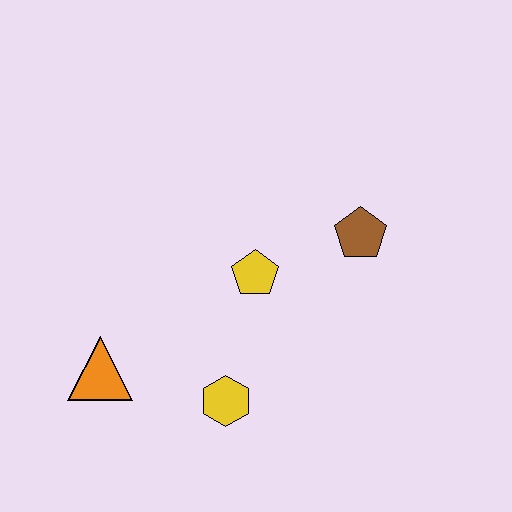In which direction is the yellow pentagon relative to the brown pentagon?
The yellow pentagon is to the left of the brown pentagon.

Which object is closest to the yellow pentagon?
The brown pentagon is closest to the yellow pentagon.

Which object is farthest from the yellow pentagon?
The orange triangle is farthest from the yellow pentagon.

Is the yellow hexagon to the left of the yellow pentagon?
Yes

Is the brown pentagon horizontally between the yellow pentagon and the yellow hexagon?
No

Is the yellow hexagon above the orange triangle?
No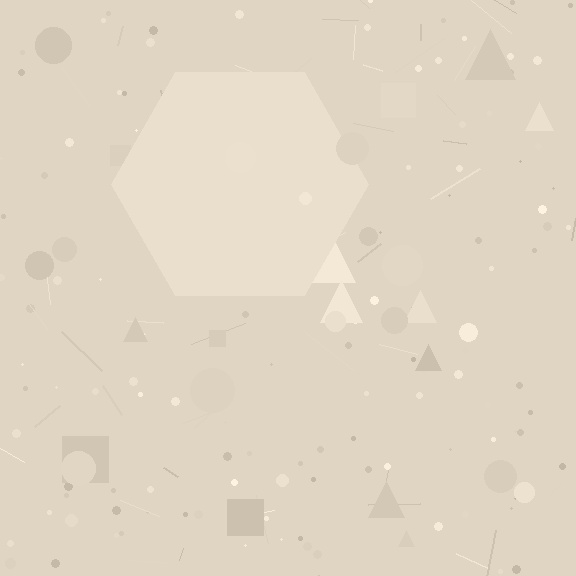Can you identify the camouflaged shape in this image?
The camouflaged shape is a hexagon.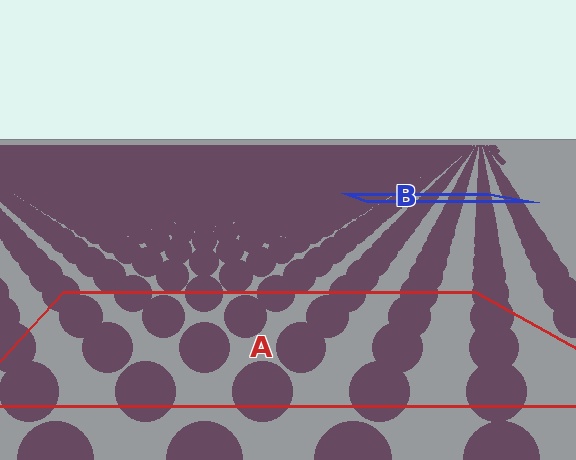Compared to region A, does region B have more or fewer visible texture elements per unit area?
Region B has more texture elements per unit area — they are packed more densely because it is farther away.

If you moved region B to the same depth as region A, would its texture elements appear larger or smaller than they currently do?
They would appear larger. At a closer depth, the same texture elements are projected at a bigger on-screen size.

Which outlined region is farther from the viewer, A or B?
Region B is farther from the viewer — the texture elements inside it appear smaller and more densely packed.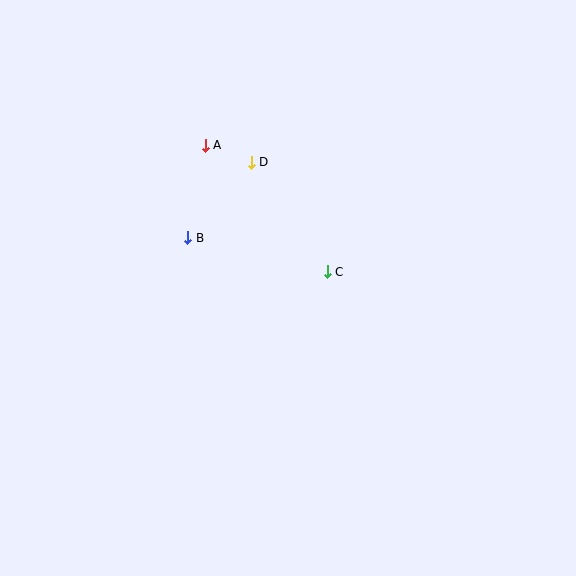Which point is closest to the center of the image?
Point C at (327, 272) is closest to the center.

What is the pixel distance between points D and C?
The distance between D and C is 133 pixels.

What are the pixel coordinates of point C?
Point C is at (327, 272).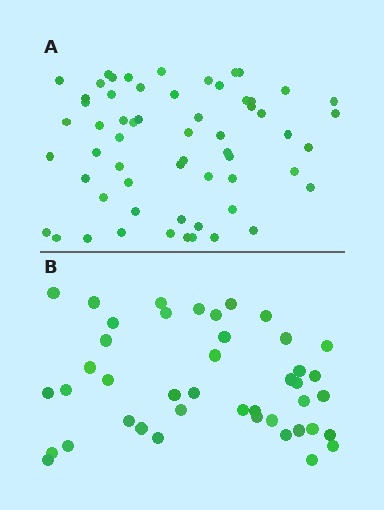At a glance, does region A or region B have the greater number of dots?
Region A (the top region) has more dots.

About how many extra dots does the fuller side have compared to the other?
Region A has approximately 15 more dots than region B.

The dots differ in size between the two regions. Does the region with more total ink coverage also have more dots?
No. Region B has more total ink coverage because its dots are larger, but region A actually contains more individual dots. Total area can be misleading — the number of items is what matters here.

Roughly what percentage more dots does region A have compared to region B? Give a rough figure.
About 40% more.